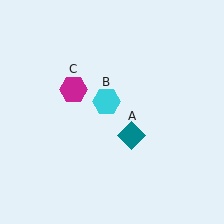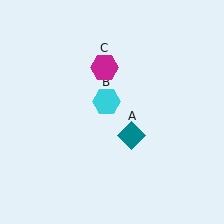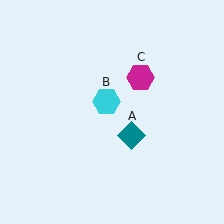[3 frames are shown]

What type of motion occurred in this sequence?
The magenta hexagon (object C) rotated clockwise around the center of the scene.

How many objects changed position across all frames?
1 object changed position: magenta hexagon (object C).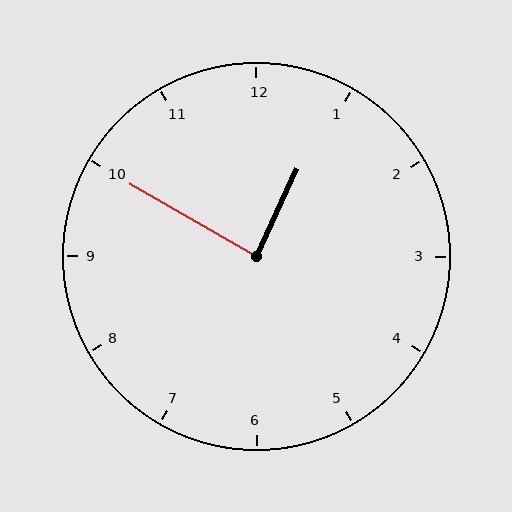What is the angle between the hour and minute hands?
Approximately 85 degrees.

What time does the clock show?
12:50.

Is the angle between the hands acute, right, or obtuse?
It is right.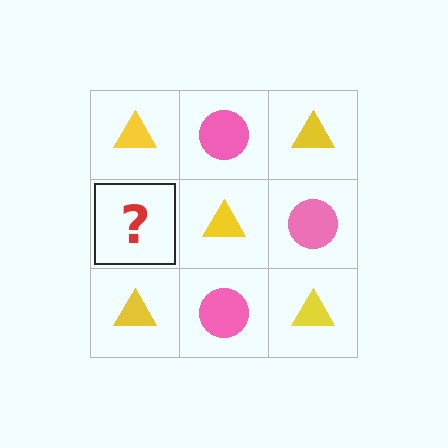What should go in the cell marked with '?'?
The missing cell should contain a pink circle.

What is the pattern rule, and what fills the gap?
The rule is that it alternates yellow triangle and pink circle in a checkerboard pattern. The gap should be filled with a pink circle.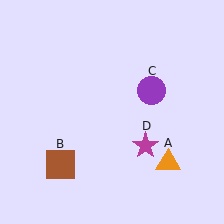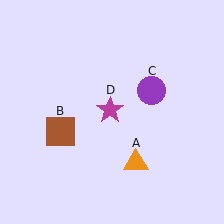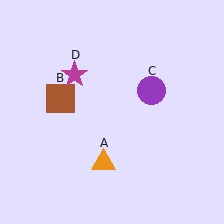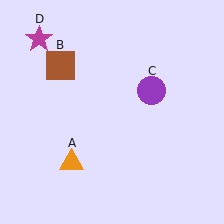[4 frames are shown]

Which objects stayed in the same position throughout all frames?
Purple circle (object C) remained stationary.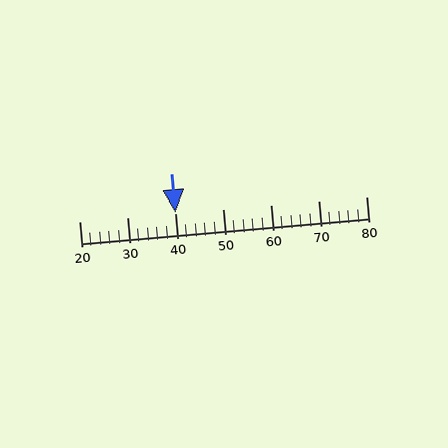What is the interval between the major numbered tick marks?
The major tick marks are spaced 10 units apart.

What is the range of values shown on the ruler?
The ruler shows values from 20 to 80.